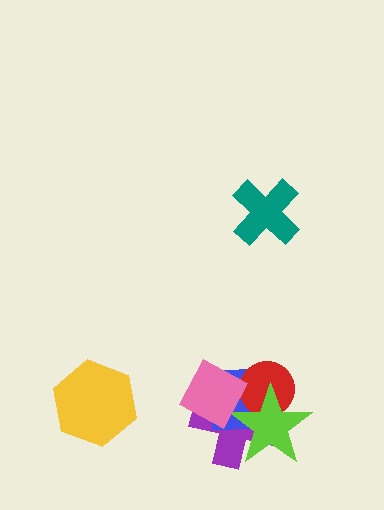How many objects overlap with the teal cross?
0 objects overlap with the teal cross.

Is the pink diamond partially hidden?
No, no other shape covers it.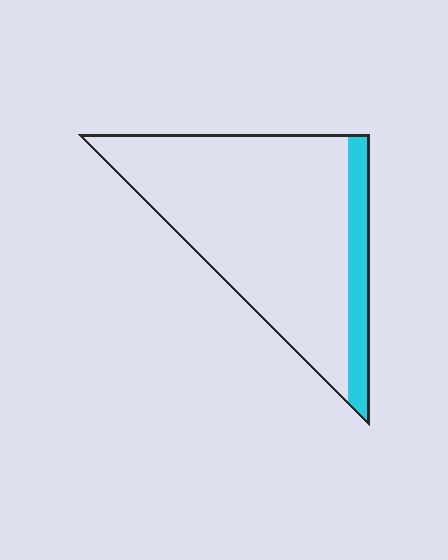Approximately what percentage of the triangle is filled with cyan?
Approximately 15%.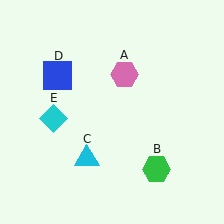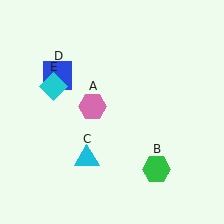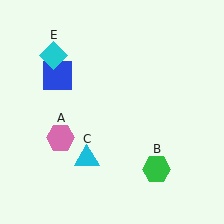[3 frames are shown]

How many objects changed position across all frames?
2 objects changed position: pink hexagon (object A), cyan diamond (object E).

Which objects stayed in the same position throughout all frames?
Green hexagon (object B) and cyan triangle (object C) and blue square (object D) remained stationary.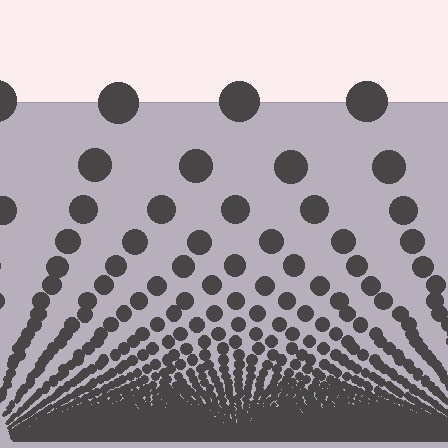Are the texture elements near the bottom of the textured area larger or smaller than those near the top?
Smaller. The gradient is inverted — elements near the bottom are smaller and denser.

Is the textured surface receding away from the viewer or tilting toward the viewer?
The surface appears to tilt toward the viewer. Texture elements get larger and sparser toward the top.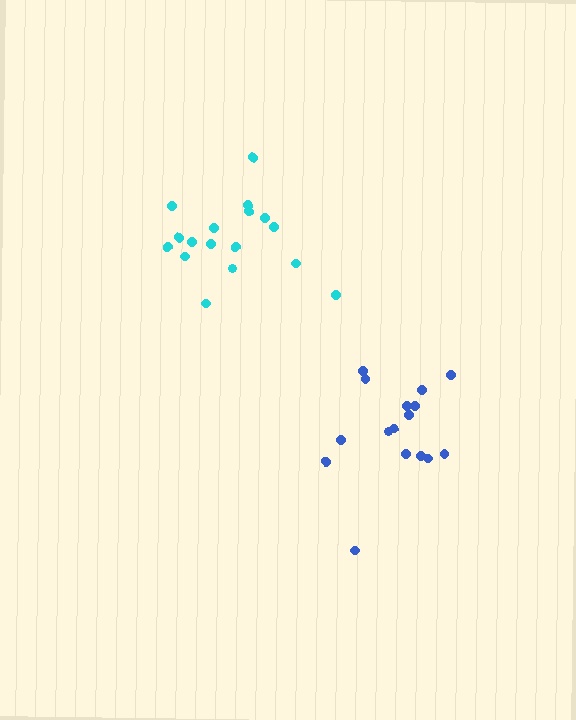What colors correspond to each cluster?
The clusters are colored: cyan, blue.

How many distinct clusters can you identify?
There are 2 distinct clusters.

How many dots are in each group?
Group 1: 17 dots, Group 2: 16 dots (33 total).